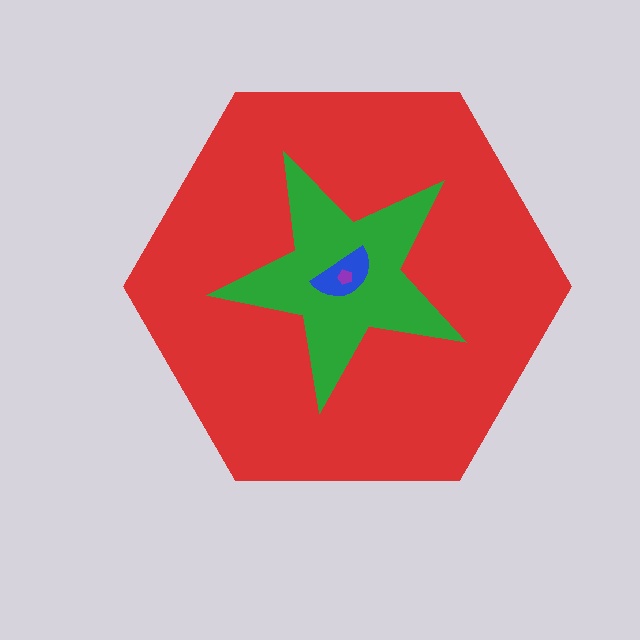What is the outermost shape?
The red hexagon.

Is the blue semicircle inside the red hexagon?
Yes.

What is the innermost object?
The purple pentagon.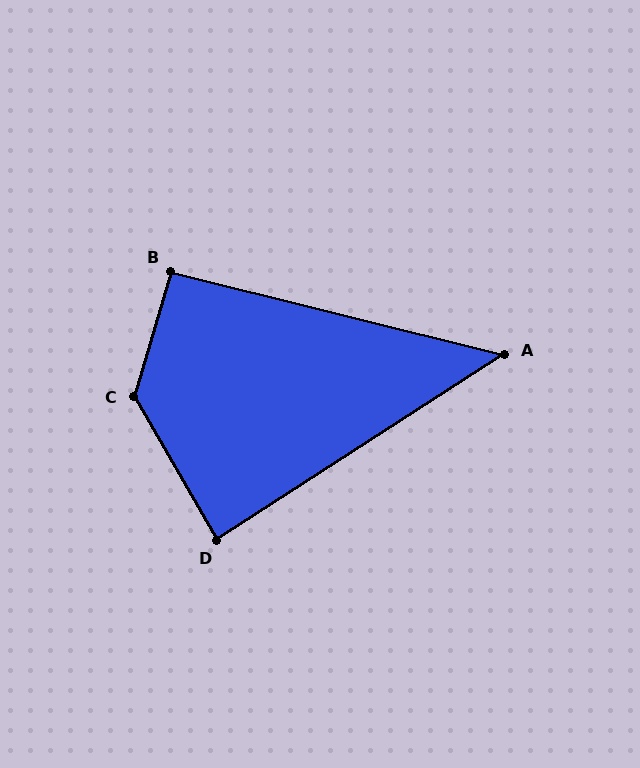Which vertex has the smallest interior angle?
A, at approximately 47 degrees.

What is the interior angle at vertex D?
Approximately 87 degrees (approximately right).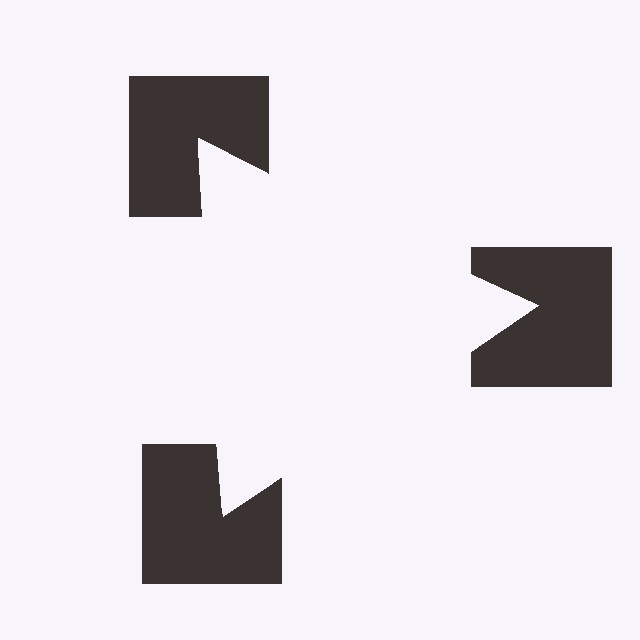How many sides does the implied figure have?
3 sides.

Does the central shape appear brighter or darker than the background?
It typically appears slightly brighter than the background, even though no actual brightness change is drawn.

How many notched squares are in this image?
There are 3 — one at each vertex of the illusory triangle.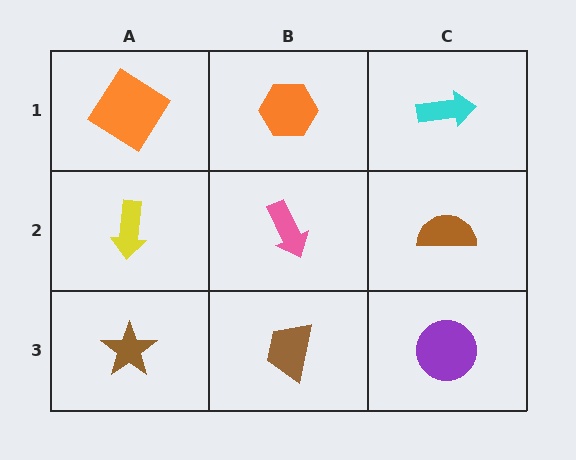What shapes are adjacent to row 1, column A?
A yellow arrow (row 2, column A), an orange hexagon (row 1, column B).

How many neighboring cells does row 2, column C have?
3.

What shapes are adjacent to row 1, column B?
A pink arrow (row 2, column B), an orange diamond (row 1, column A), a cyan arrow (row 1, column C).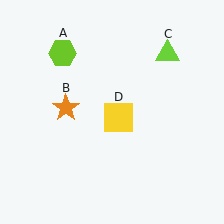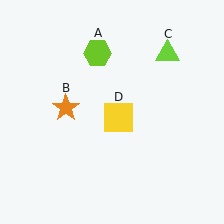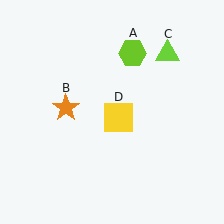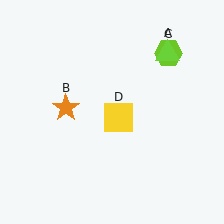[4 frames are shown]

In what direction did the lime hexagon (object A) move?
The lime hexagon (object A) moved right.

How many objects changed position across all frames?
1 object changed position: lime hexagon (object A).